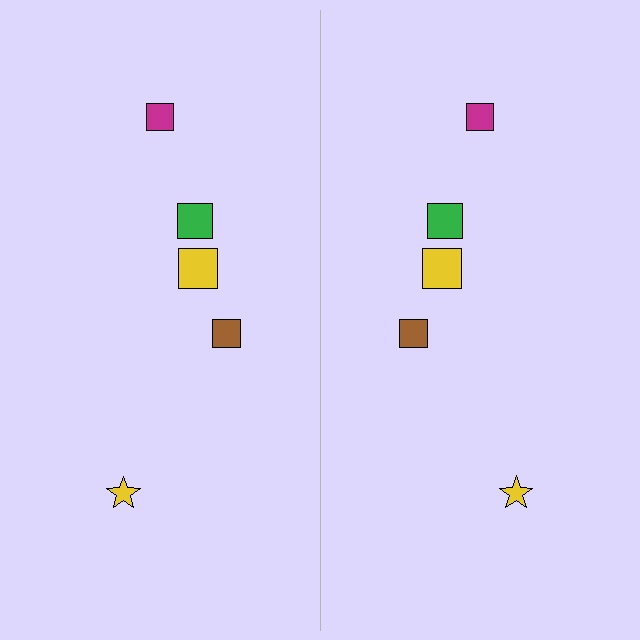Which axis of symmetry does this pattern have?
The pattern has a vertical axis of symmetry running through the center of the image.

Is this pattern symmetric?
Yes, this pattern has bilateral (reflection) symmetry.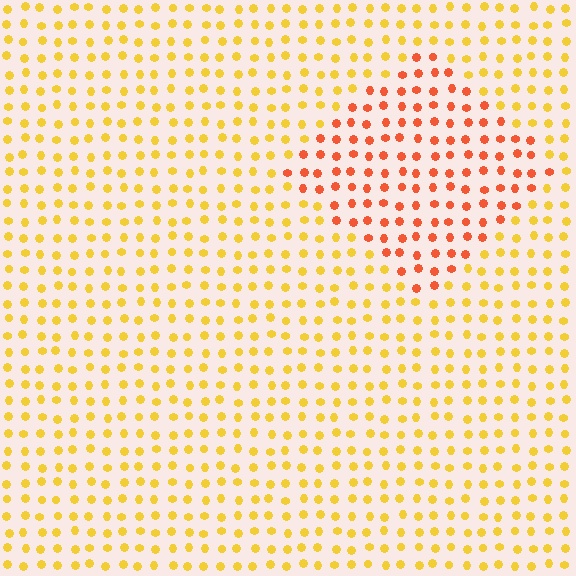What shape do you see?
I see a diamond.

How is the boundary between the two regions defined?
The boundary is defined purely by a slight shift in hue (about 38 degrees). Spacing, size, and orientation are identical on both sides.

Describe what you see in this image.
The image is filled with small yellow elements in a uniform arrangement. A diamond-shaped region is visible where the elements are tinted to a slightly different hue, forming a subtle color boundary.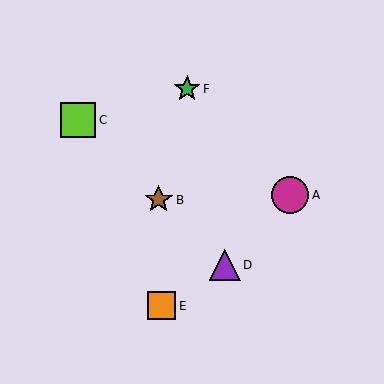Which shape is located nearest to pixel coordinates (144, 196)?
The brown star (labeled B) at (159, 200) is nearest to that location.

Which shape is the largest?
The magenta circle (labeled A) is the largest.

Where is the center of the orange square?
The center of the orange square is at (162, 306).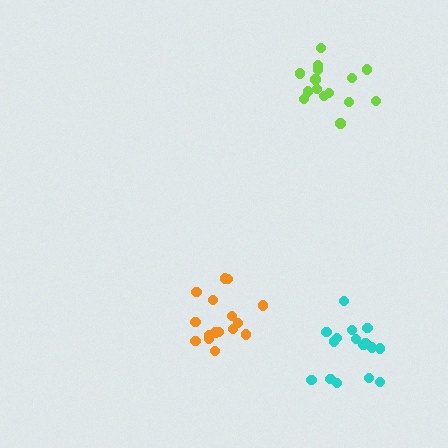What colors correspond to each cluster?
The clusters are colored: orange, cyan, lime.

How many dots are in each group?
Group 1: 16 dots, Group 2: 16 dots, Group 3: 15 dots (47 total).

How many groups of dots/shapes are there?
There are 3 groups.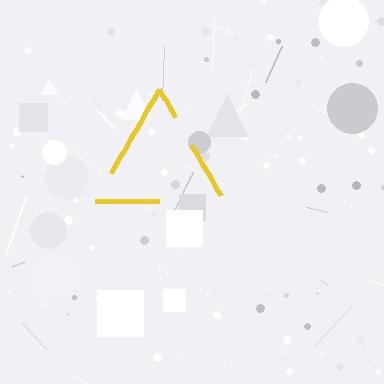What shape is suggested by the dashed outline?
The dashed outline suggests a triangle.